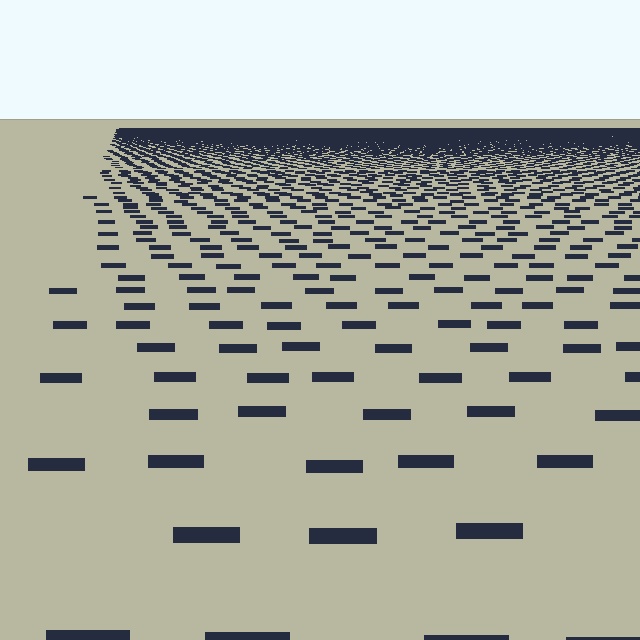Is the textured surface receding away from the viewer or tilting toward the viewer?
The surface is receding away from the viewer. Texture elements get smaller and denser toward the top.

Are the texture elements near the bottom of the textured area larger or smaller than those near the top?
Larger. Near the bottom, elements are closer to the viewer and appear at a bigger on-screen size.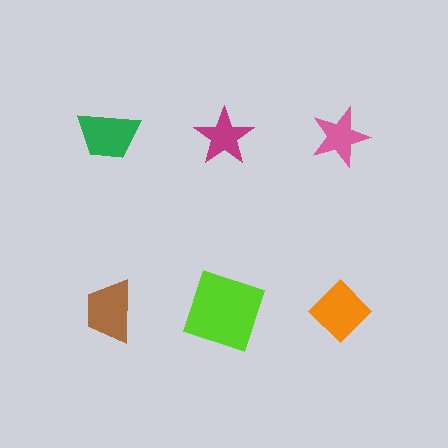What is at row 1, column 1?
A green trapezoid.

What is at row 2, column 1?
A brown trapezoid.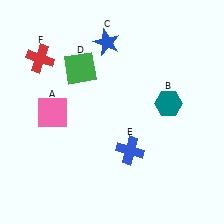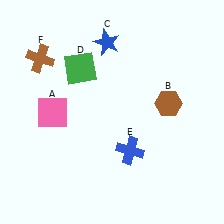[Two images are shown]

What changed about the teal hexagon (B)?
In Image 1, B is teal. In Image 2, it changed to brown.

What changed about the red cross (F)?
In Image 1, F is red. In Image 2, it changed to brown.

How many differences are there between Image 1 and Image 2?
There are 2 differences between the two images.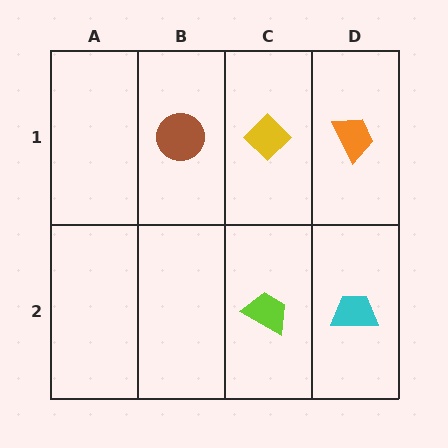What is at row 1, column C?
A yellow diamond.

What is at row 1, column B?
A brown circle.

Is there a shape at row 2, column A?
No, that cell is empty.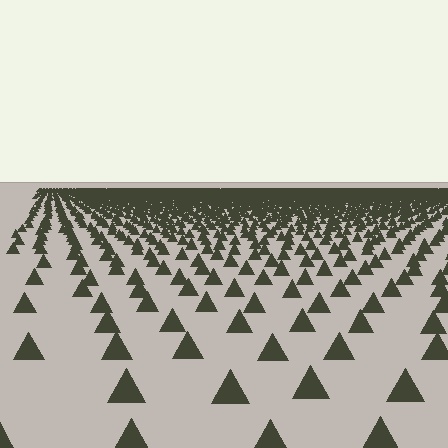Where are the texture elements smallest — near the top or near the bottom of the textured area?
Near the top.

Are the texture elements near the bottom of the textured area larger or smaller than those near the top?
Larger. Near the bottom, elements are closer to the viewer and appear at a bigger on-screen size.